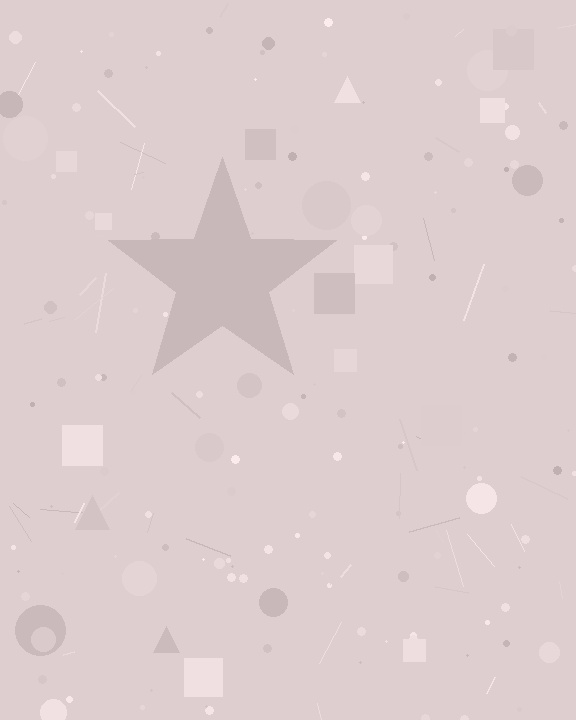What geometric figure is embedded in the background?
A star is embedded in the background.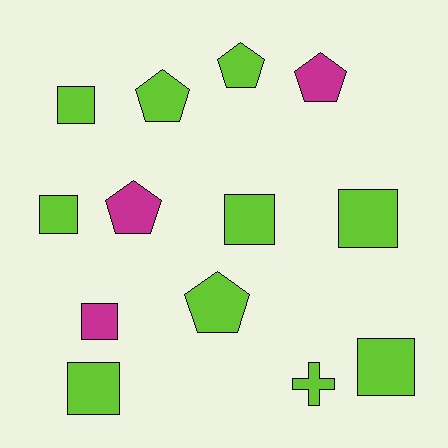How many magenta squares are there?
There is 1 magenta square.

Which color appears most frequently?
Lime, with 10 objects.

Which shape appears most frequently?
Square, with 7 objects.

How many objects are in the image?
There are 13 objects.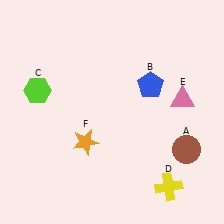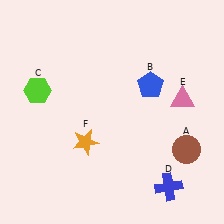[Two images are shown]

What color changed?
The cross (D) changed from yellow in Image 1 to blue in Image 2.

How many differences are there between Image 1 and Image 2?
There is 1 difference between the two images.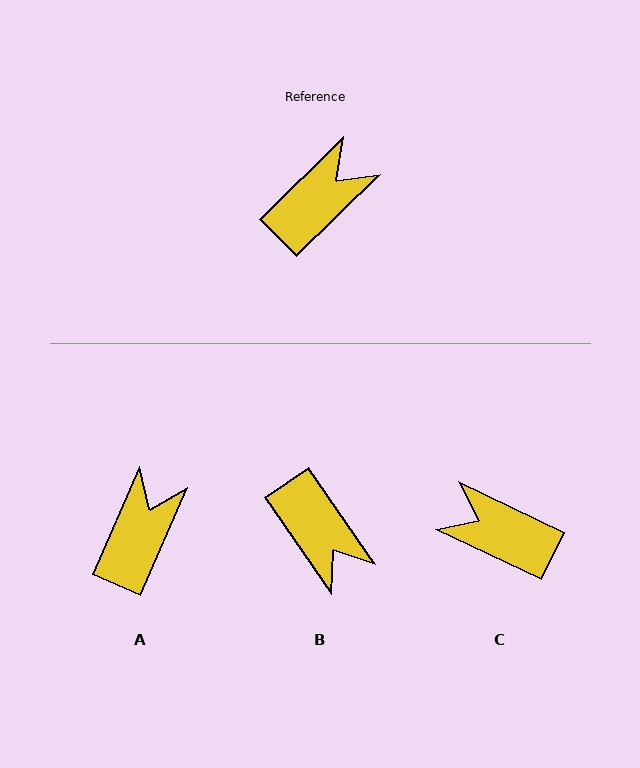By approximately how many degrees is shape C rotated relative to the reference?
Approximately 110 degrees counter-clockwise.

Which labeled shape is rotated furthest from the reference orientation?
C, about 110 degrees away.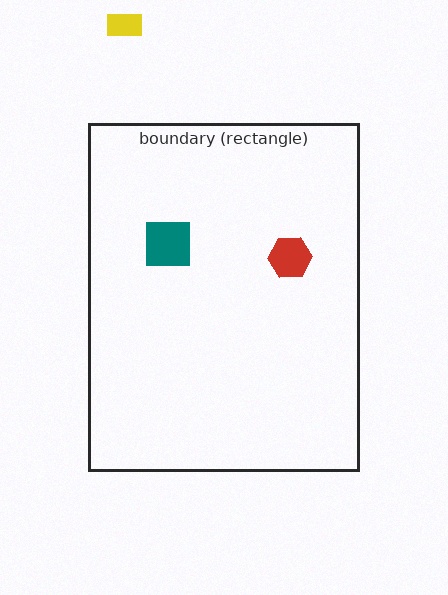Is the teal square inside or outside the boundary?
Inside.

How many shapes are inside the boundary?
2 inside, 1 outside.